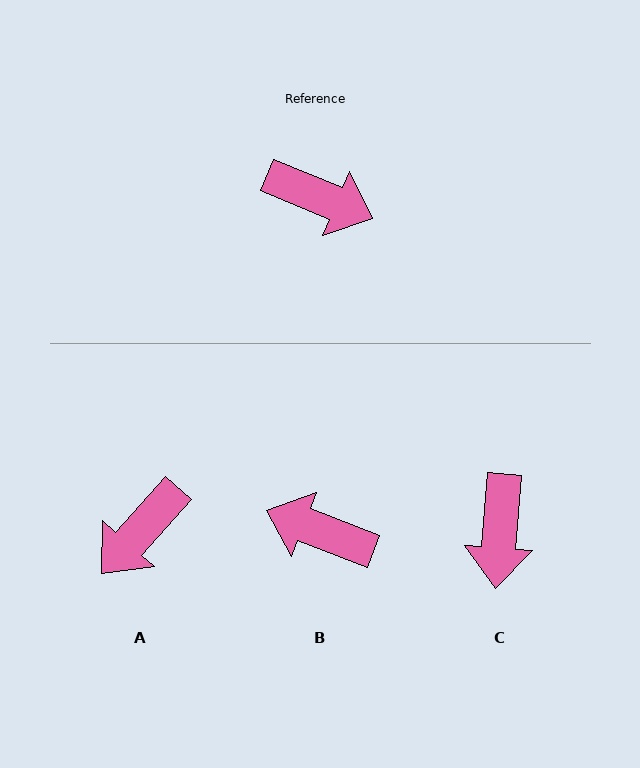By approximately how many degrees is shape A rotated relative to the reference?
Approximately 109 degrees clockwise.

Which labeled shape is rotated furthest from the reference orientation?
B, about 179 degrees away.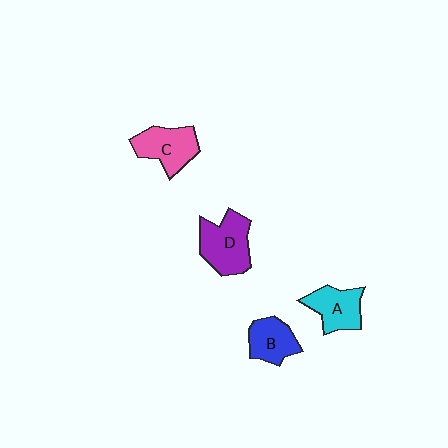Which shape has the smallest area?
Shape B (blue).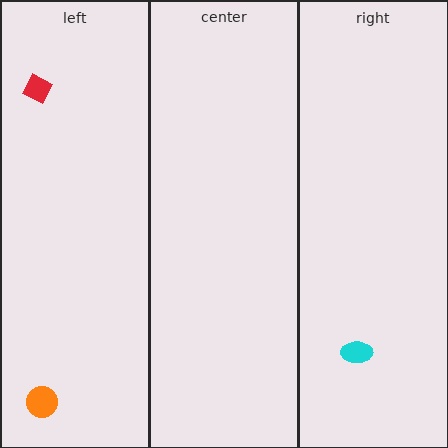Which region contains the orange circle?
The left region.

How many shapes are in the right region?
1.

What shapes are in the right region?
The cyan ellipse.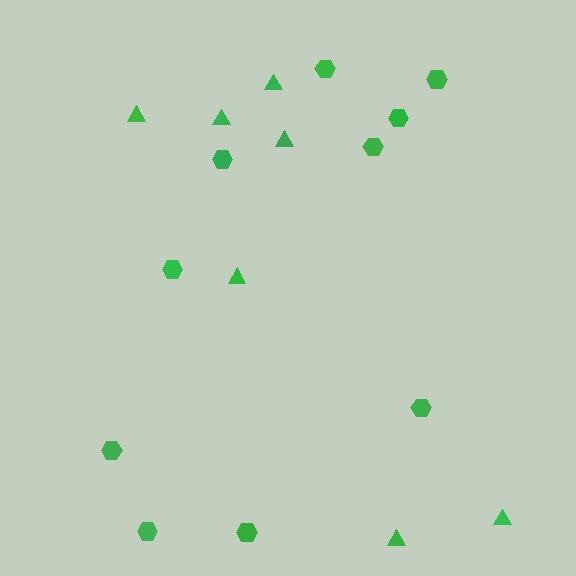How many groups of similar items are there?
There are 2 groups: one group of triangles (7) and one group of hexagons (10).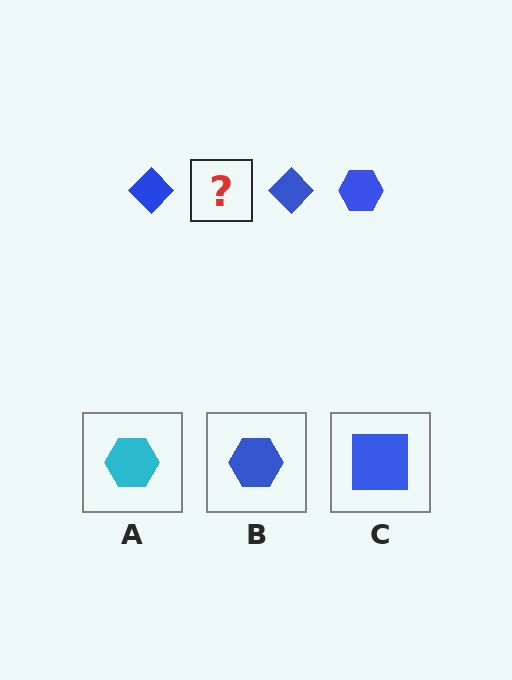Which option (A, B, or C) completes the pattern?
B.